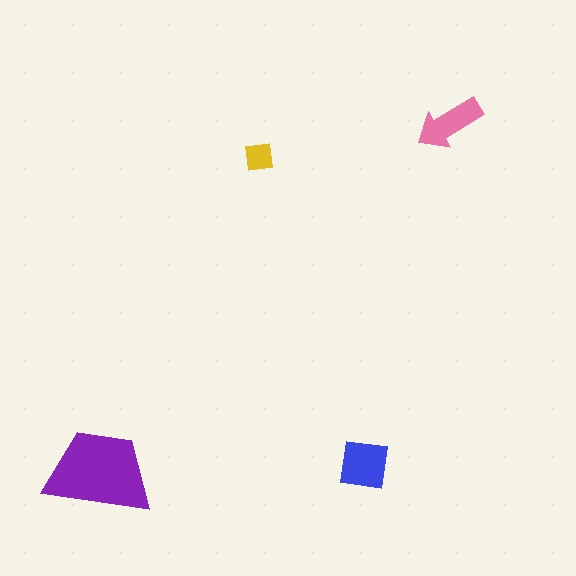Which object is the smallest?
The yellow square.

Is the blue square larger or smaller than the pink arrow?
Larger.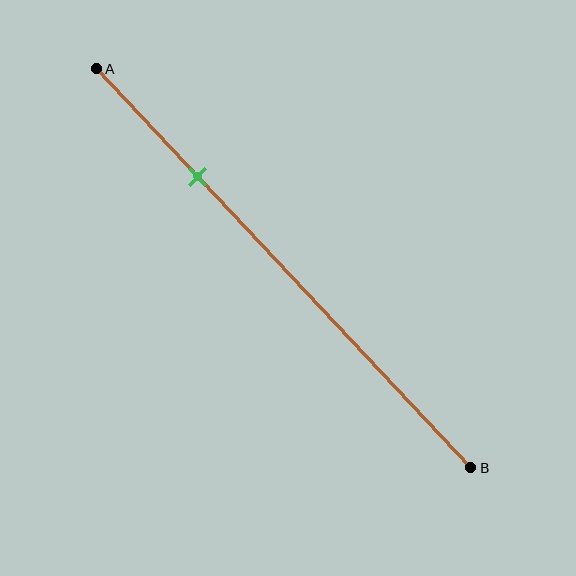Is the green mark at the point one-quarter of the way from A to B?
Yes, the mark is approximately at the one-quarter point.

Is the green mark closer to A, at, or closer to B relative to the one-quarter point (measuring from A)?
The green mark is approximately at the one-quarter point of segment AB.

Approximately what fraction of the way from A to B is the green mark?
The green mark is approximately 25% of the way from A to B.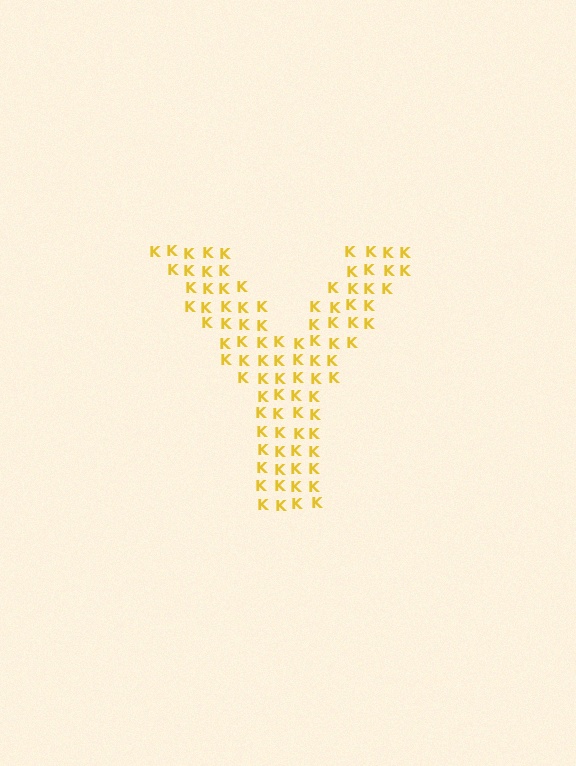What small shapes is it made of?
It is made of small letter K's.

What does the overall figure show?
The overall figure shows the letter Y.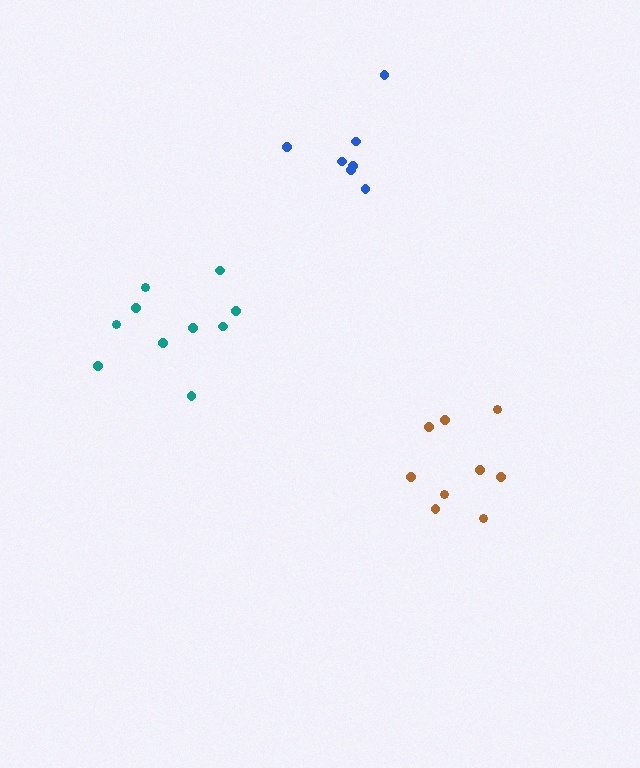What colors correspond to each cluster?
The clusters are colored: teal, brown, blue.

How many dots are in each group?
Group 1: 10 dots, Group 2: 9 dots, Group 3: 7 dots (26 total).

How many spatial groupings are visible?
There are 3 spatial groupings.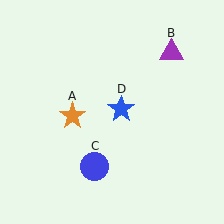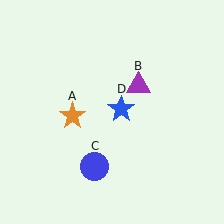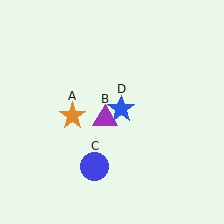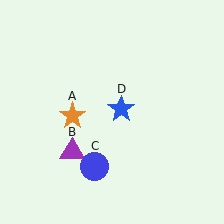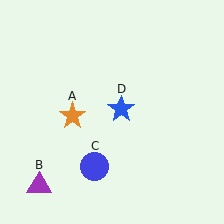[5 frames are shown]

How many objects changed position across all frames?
1 object changed position: purple triangle (object B).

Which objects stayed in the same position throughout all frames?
Orange star (object A) and blue circle (object C) and blue star (object D) remained stationary.